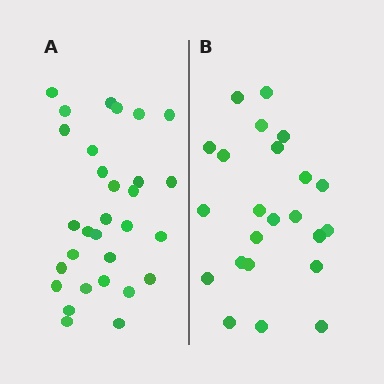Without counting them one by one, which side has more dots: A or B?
Region A (the left region) has more dots.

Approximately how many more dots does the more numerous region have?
Region A has roughly 8 or so more dots than region B.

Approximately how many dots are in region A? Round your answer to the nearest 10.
About 30 dots.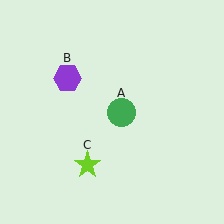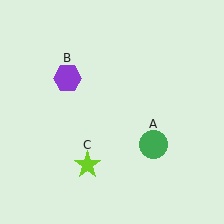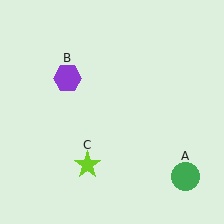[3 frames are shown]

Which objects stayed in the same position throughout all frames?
Purple hexagon (object B) and lime star (object C) remained stationary.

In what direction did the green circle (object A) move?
The green circle (object A) moved down and to the right.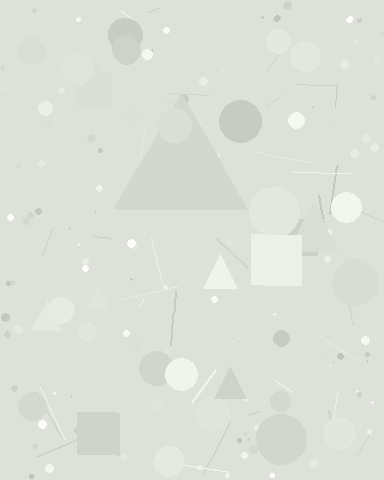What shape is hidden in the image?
A triangle is hidden in the image.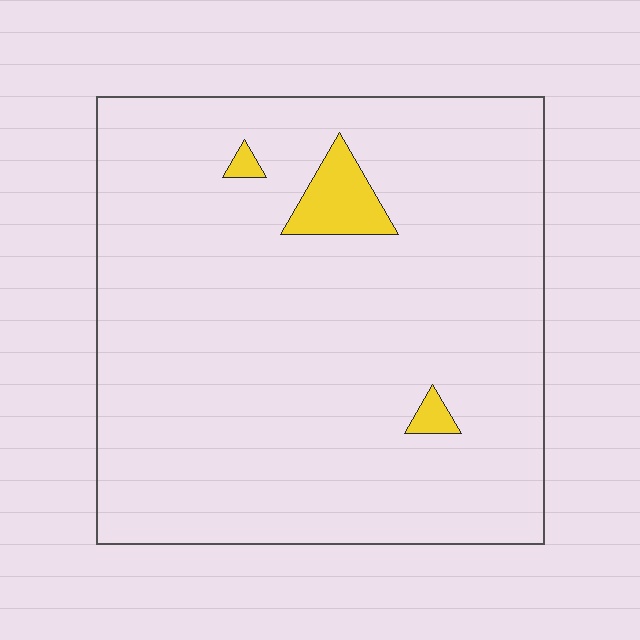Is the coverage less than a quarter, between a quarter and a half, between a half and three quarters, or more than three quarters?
Less than a quarter.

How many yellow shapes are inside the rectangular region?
3.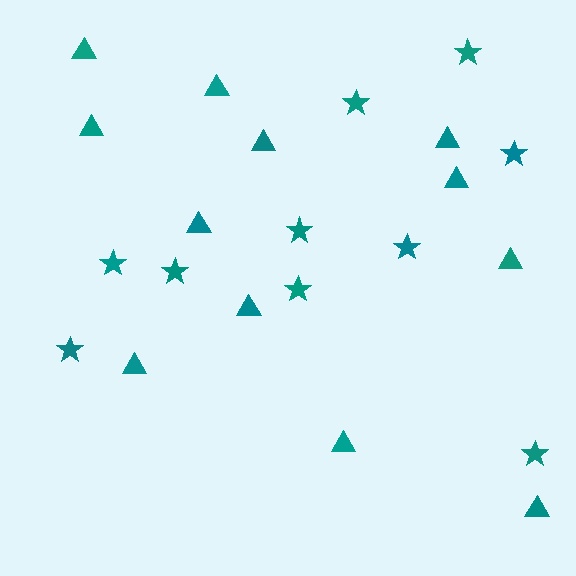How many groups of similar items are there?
There are 2 groups: one group of stars (10) and one group of triangles (12).